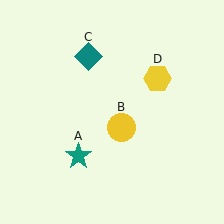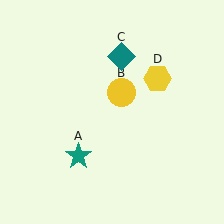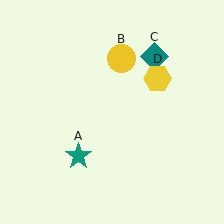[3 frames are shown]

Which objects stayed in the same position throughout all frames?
Teal star (object A) and yellow hexagon (object D) remained stationary.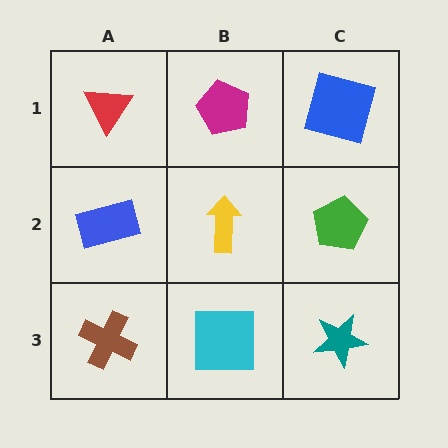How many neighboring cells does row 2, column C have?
3.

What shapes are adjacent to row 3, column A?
A blue rectangle (row 2, column A), a cyan square (row 3, column B).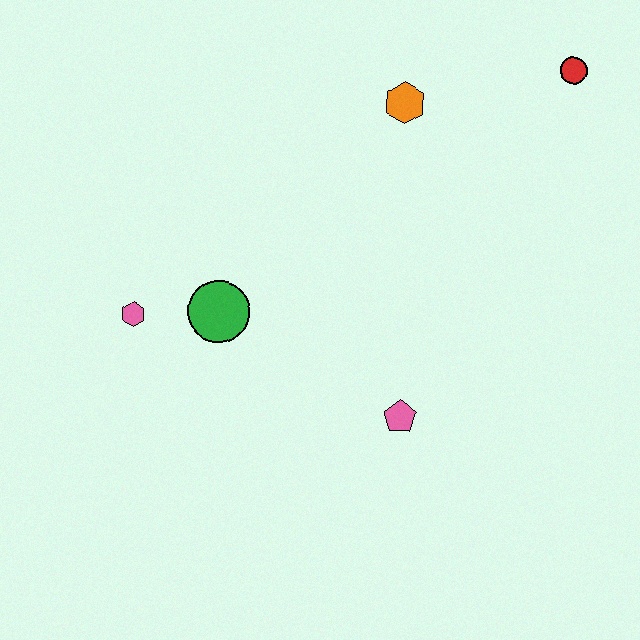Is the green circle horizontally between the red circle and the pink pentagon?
No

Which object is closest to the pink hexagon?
The green circle is closest to the pink hexagon.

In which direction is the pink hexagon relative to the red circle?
The pink hexagon is to the left of the red circle.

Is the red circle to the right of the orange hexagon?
Yes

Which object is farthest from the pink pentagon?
The red circle is farthest from the pink pentagon.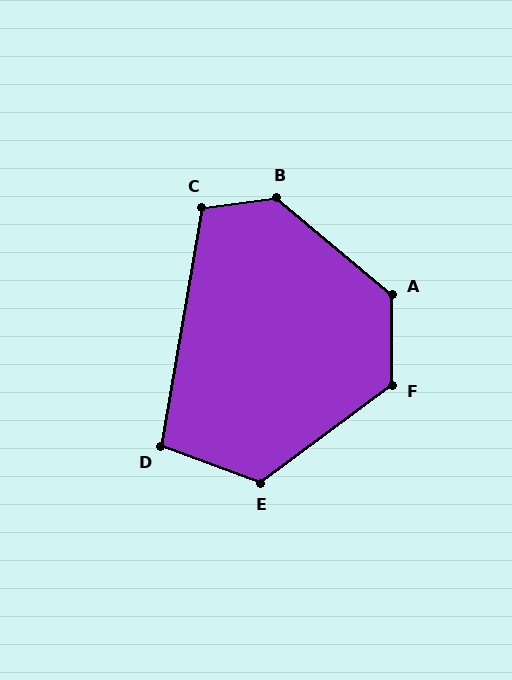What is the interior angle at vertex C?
Approximately 107 degrees (obtuse).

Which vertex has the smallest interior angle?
D, at approximately 100 degrees.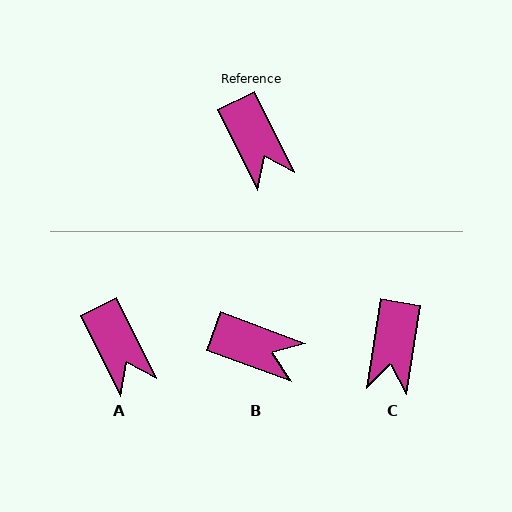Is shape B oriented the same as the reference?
No, it is off by about 44 degrees.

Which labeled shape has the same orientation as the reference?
A.